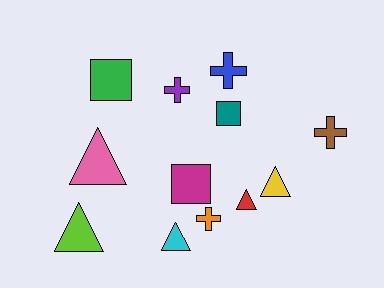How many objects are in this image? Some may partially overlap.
There are 12 objects.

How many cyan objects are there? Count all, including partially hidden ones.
There is 1 cyan object.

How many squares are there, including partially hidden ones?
There are 3 squares.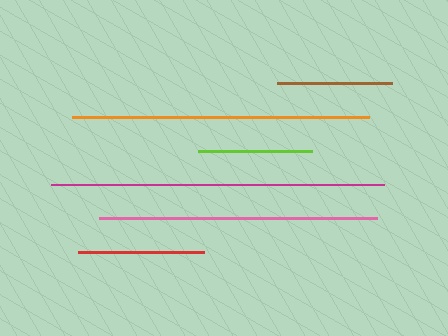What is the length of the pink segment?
The pink segment is approximately 278 pixels long.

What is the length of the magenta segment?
The magenta segment is approximately 333 pixels long.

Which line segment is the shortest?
The lime line is the shortest at approximately 113 pixels.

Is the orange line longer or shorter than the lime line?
The orange line is longer than the lime line.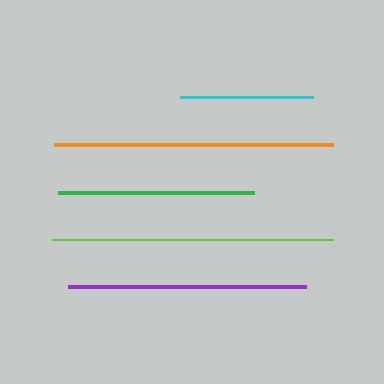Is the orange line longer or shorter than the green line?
The orange line is longer than the green line.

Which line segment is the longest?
The lime line is the longest at approximately 281 pixels.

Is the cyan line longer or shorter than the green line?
The green line is longer than the cyan line.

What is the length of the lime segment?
The lime segment is approximately 281 pixels long.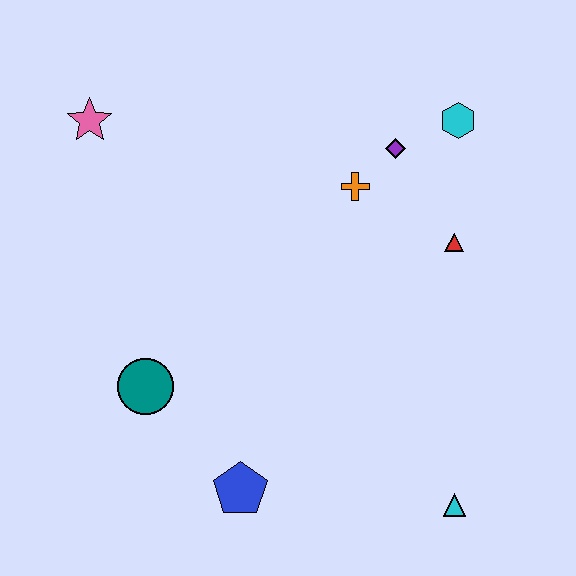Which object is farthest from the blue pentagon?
The cyan hexagon is farthest from the blue pentagon.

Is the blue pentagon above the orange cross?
No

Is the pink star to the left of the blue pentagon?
Yes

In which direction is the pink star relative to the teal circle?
The pink star is above the teal circle.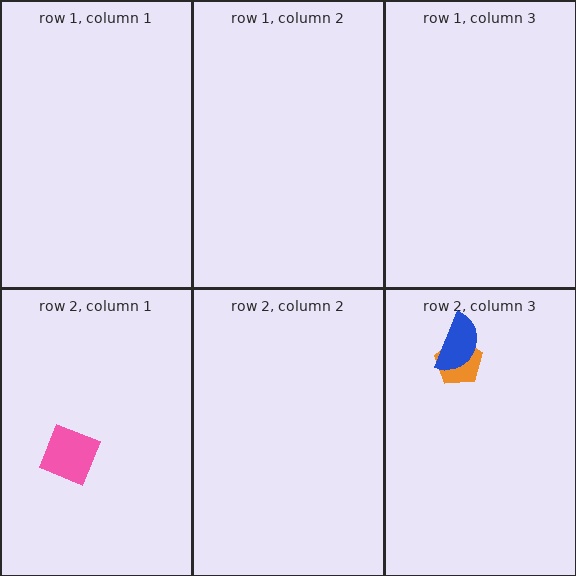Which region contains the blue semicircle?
The row 2, column 3 region.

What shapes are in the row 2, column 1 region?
The pink square.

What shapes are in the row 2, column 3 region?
The orange pentagon, the blue semicircle.